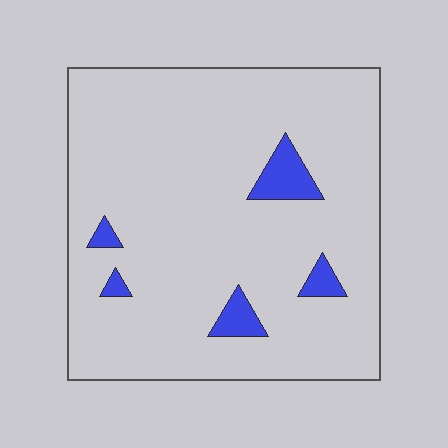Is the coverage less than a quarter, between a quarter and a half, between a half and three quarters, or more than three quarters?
Less than a quarter.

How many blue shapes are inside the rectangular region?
5.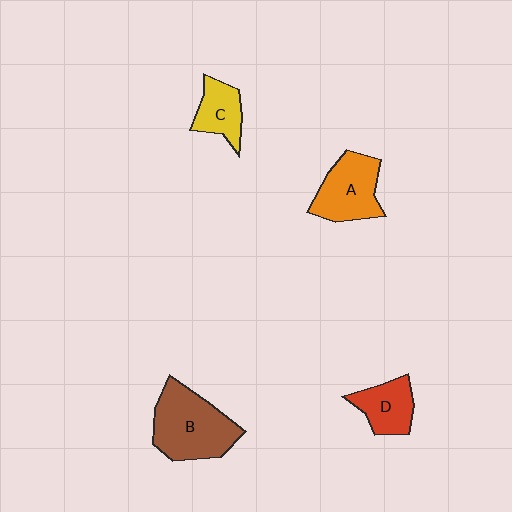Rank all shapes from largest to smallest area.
From largest to smallest: B (brown), A (orange), D (red), C (yellow).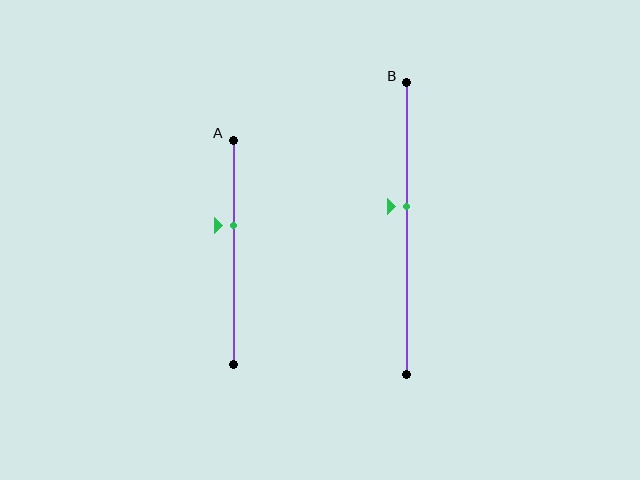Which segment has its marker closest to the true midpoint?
Segment B has its marker closest to the true midpoint.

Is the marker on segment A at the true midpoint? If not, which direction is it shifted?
No, the marker on segment A is shifted upward by about 12% of the segment length.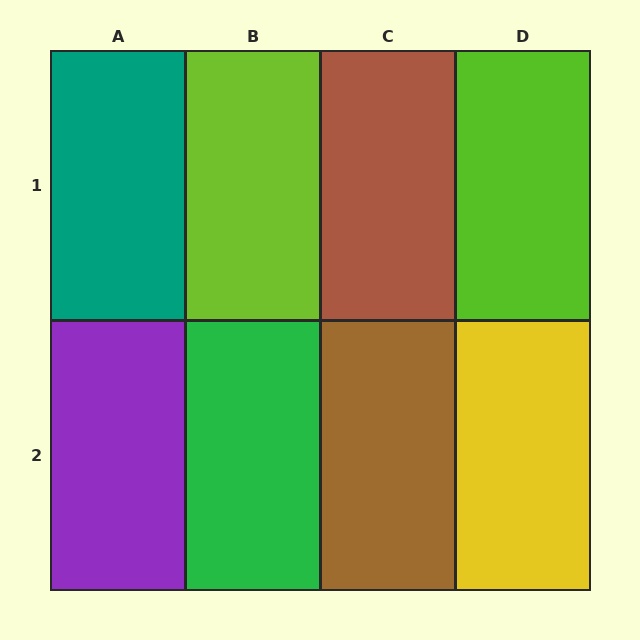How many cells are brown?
2 cells are brown.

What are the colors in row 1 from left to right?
Teal, lime, brown, lime.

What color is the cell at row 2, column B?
Green.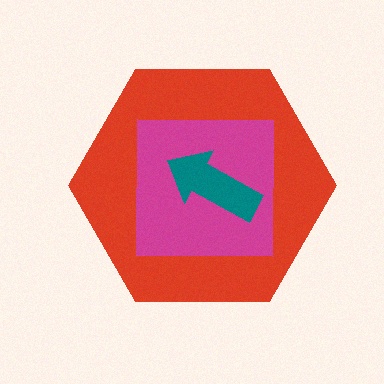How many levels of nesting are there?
3.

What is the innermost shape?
The teal arrow.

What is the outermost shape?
The red hexagon.